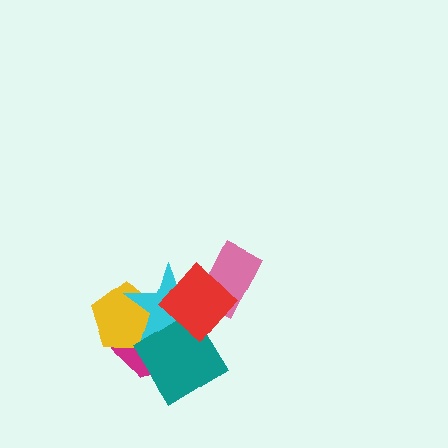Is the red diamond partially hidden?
No, no other shape covers it.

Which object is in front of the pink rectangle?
The red diamond is in front of the pink rectangle.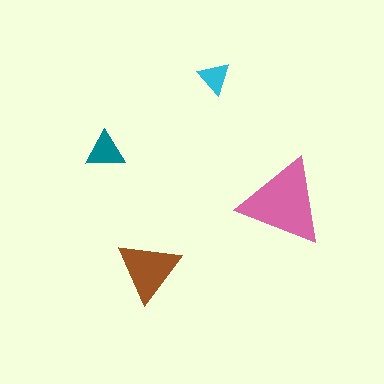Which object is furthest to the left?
The teal triangle is leftmost.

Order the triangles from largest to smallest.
the pink one, the brown one, the teal one, the cyan one.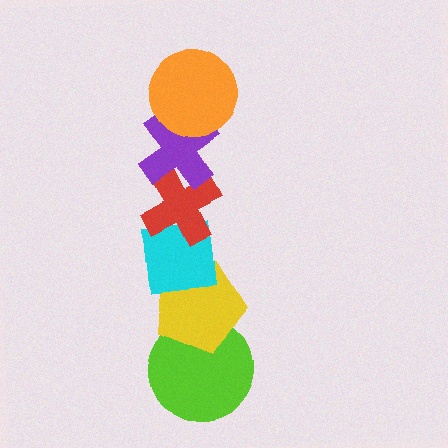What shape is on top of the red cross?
The purple cross is on top of the red cross.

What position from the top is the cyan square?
The cyan square is 4th from the top.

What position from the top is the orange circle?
The orange circle is 1st from the top.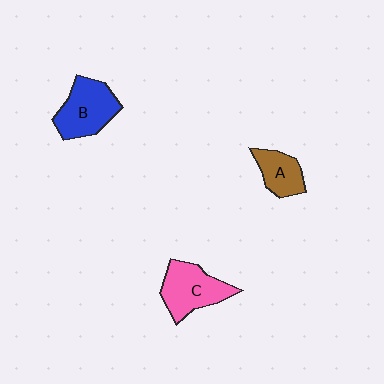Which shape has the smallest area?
Shape A (brown).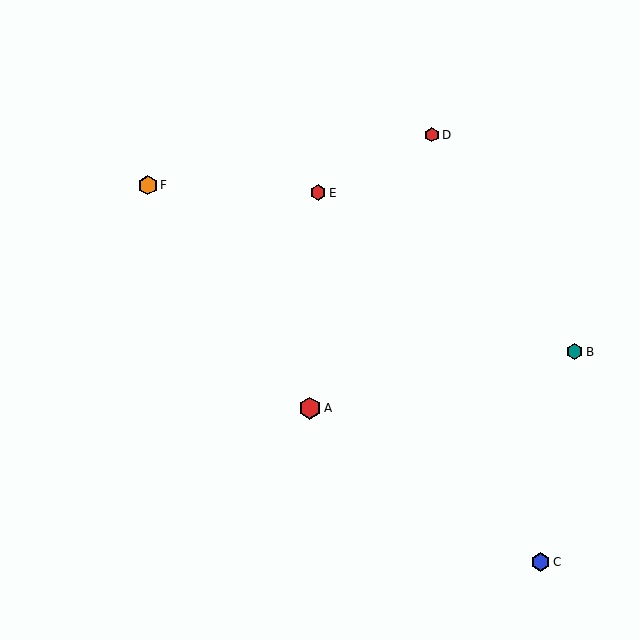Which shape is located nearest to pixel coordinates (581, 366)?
The teal hexagon (labeled B) at (575, 352) is nearest to that location.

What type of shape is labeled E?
Shape E is a red hexagon.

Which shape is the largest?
The red hexagon (labeled A) is the largest.